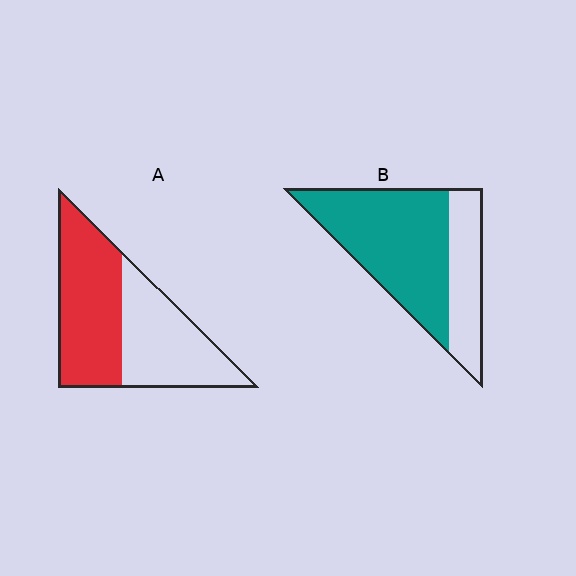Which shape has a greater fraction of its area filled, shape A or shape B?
Shape B.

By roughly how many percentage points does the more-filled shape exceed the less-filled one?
By roughly 15 percentage points (B over A).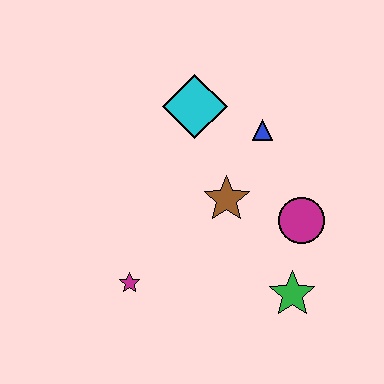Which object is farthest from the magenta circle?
The magenta star is farthest from the magenta circle.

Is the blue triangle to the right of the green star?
No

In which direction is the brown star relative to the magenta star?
The brown star is to the right of the magenta star.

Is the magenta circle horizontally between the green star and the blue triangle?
No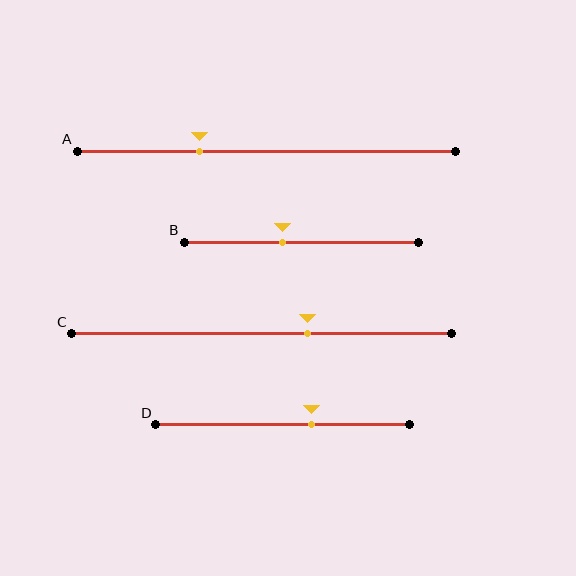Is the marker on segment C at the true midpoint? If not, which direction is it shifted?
No, the marker on segment C is shifted to the right by about 12% of the segment length.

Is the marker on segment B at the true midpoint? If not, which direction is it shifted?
No, the marker on segment B is shifted to the left by about 8% of the segment length.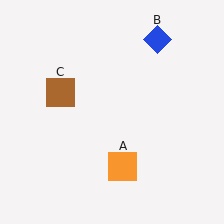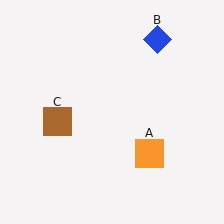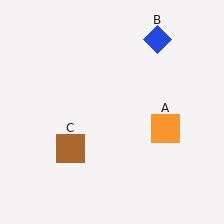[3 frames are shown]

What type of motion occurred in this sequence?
The orange square (object A), brown square (object C) rotated counterclockwise around the center of the scene.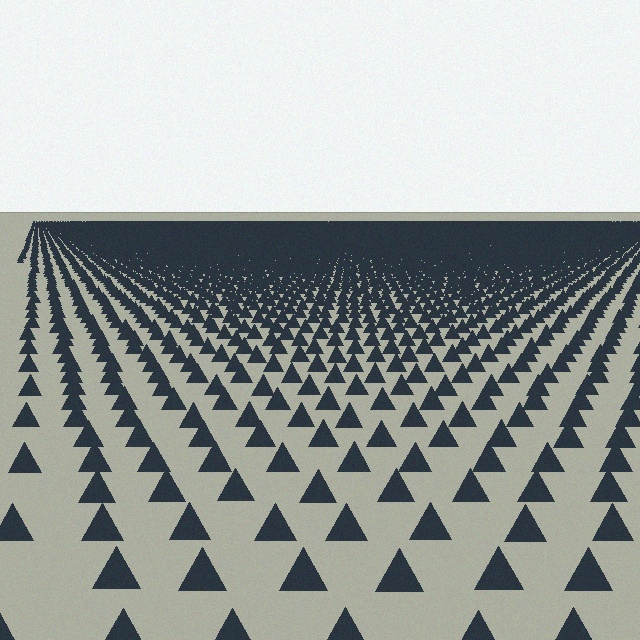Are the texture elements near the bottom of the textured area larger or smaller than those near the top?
Larger. Near the bottom, elements are closer to the viewer and appear at a bigger on-screen size.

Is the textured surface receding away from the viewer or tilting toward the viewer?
The surface is receding away from the viewer. Texture elements get smaller and denser toward the top.